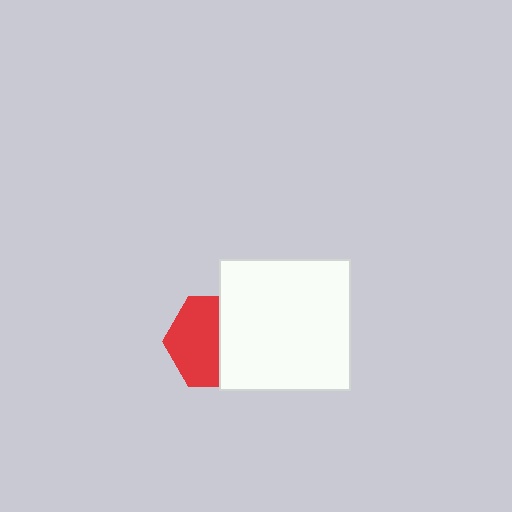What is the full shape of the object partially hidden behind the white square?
The partially hidden object is a red hexagon.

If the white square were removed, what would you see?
You would see the complete red hexagon.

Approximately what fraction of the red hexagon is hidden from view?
Roughly 44% of the red hexagon is hidden behind the white square.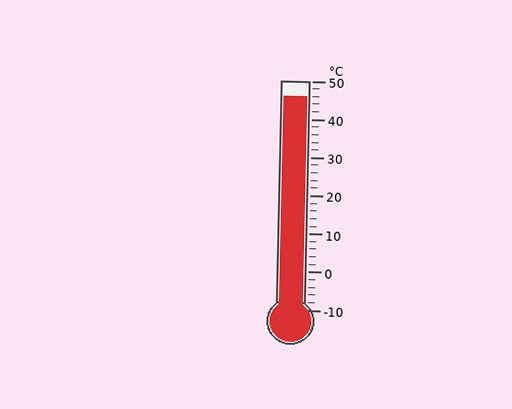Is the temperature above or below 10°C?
The temperature is above 10°C.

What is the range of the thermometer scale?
The thermometer scale ranges from -10°C to 50°C.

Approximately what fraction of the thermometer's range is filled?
The thermometer is filled to approximately 95% of its range.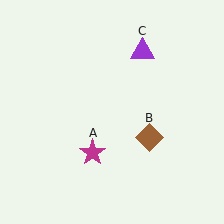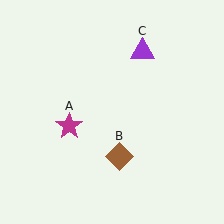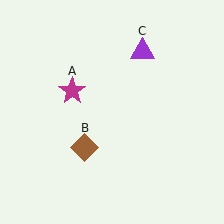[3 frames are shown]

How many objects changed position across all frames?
2 objects changed position: magenta star (object A), brown diamond (object B).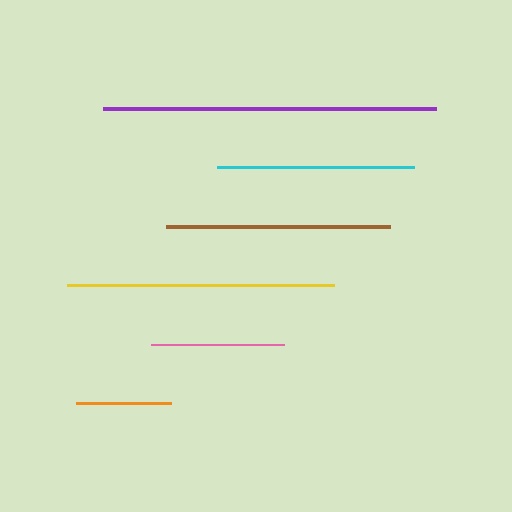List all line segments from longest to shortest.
From longest to shortest: purple, yellow, brown, cyan, pink, orange.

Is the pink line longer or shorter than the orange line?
The pink line is longer than the orange line.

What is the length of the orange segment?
The orange segment is approximately 94 pixels long.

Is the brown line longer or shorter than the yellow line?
The yellow line is longer than the brown line.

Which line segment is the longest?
The purple line is the longest at approximately 333 pixels.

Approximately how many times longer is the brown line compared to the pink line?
The brown line is approximately 1.7 times the length of the pink line.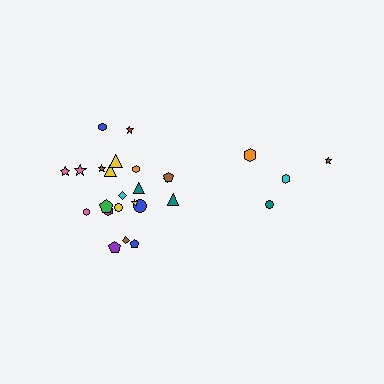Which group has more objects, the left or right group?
The left group.